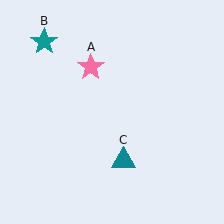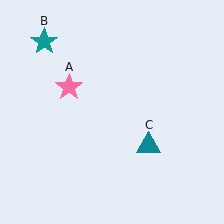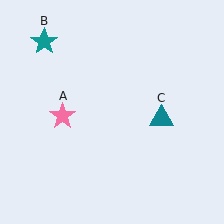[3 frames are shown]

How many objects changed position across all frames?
2 objects changed position: pink star (object A), teal triangle (object C).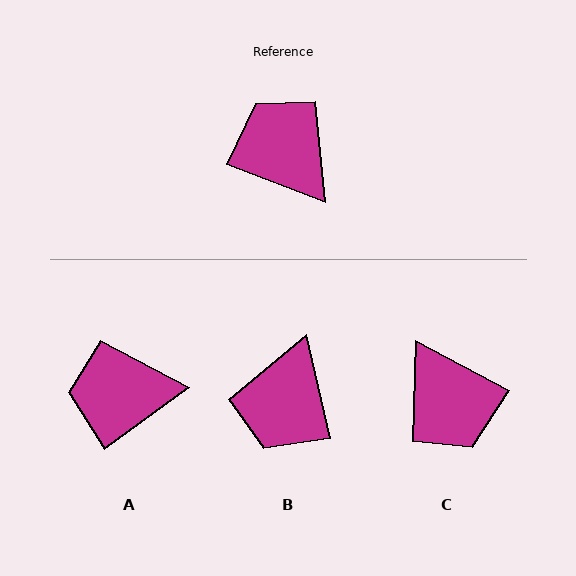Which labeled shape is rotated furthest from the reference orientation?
C, about 173 degrees away.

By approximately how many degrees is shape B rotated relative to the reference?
Approximately 124 degrees counter-clockwise.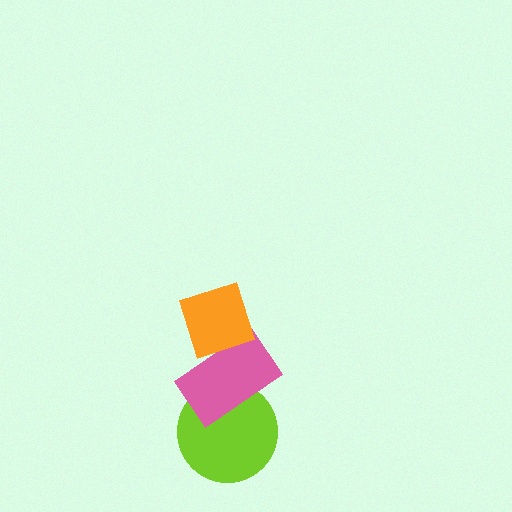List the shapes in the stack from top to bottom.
From top to bottom: the orange diamond, the pink rectangle, the lime circle.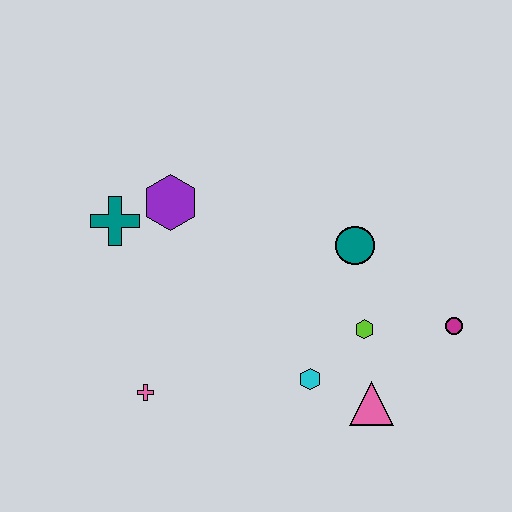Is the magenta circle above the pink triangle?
Yes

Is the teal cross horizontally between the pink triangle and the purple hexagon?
No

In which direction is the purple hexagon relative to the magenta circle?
The purple hexagon is to the left of the magenta circle.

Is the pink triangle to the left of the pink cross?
No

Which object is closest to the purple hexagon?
The teal cross is closest to the purple hexagon.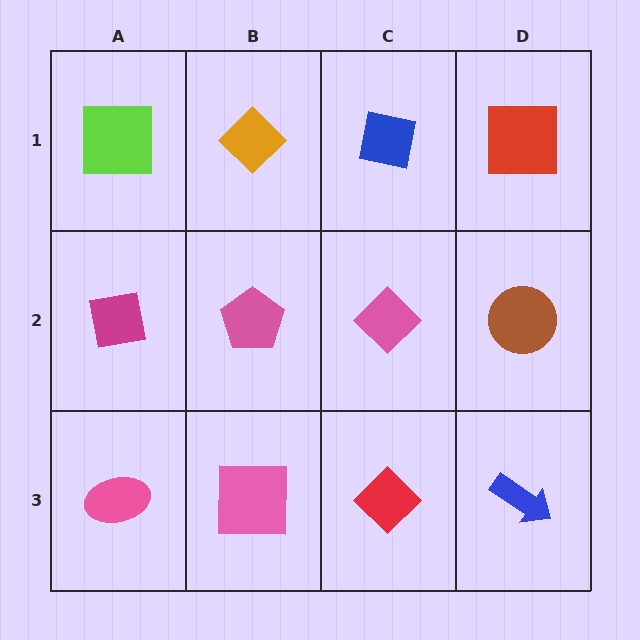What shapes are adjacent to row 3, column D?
A brown circle (row 2, column D), a red diamond (row 3, column C).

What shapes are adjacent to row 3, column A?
A magenta square (row 2, column A), a pink square (row 3, column B).